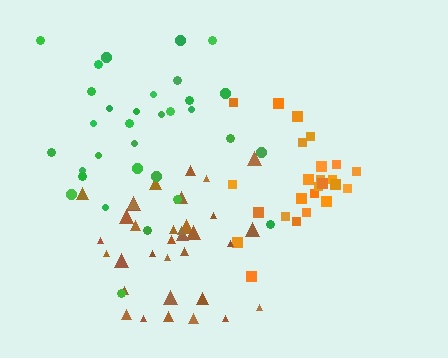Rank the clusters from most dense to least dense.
orange, brown, green.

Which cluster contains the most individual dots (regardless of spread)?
Brown (34).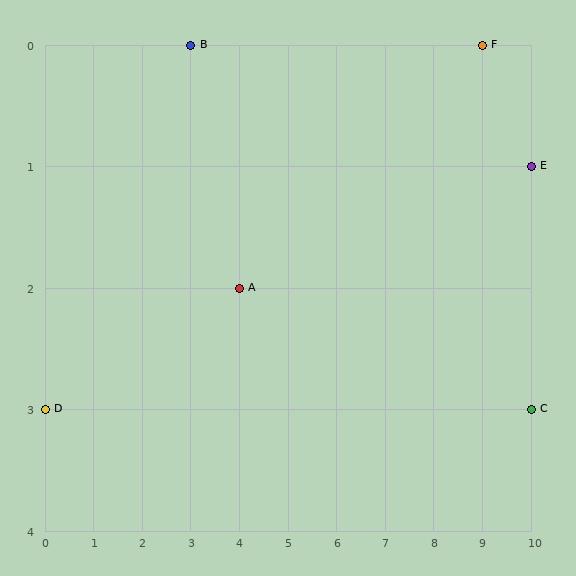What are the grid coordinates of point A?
Point A is at grid coordinates (4, 2).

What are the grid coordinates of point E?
Point E is at grid coordinates (10, 1).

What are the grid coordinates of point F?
Point F is at grid coordinates (9, 0).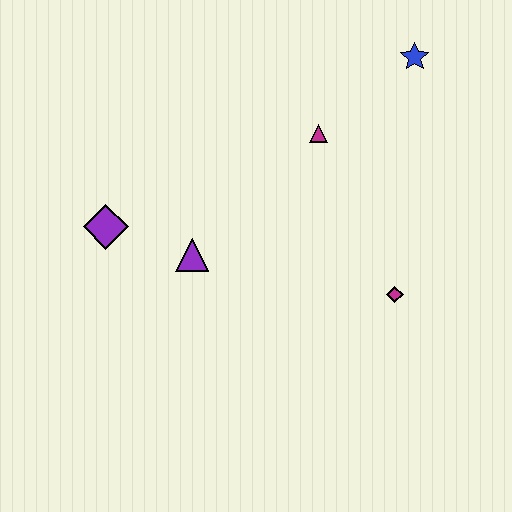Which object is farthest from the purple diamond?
The blue star is farthest from the purple diamond.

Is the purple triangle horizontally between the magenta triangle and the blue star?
No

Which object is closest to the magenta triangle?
The blue star is closest to the magenta triangle.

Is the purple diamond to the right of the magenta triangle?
No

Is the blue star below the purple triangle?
No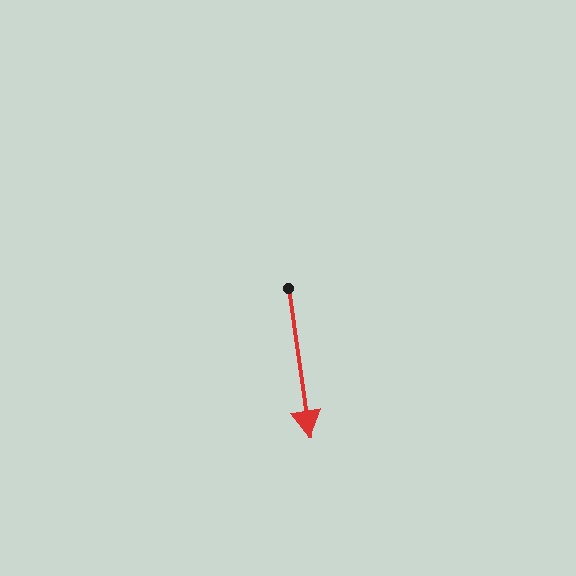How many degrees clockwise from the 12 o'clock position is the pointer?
Approximately 172 degrees.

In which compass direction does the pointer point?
South.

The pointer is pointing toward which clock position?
Roughly 6 o'clock.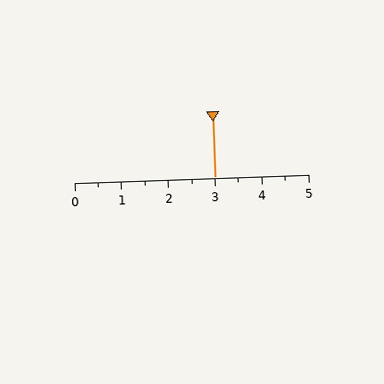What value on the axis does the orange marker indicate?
The marker indicates approximately 3.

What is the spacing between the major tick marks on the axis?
The major ticks are spaced 1 apart.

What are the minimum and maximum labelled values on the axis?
The axis runs from 0 to 5.